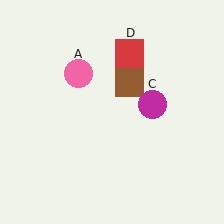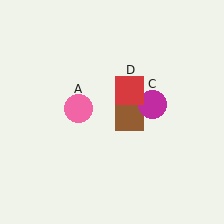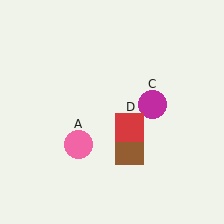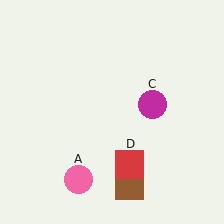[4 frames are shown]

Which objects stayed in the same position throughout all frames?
Magenta circle (object C) remained stationary.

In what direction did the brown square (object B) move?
The brown square (object B) moved down.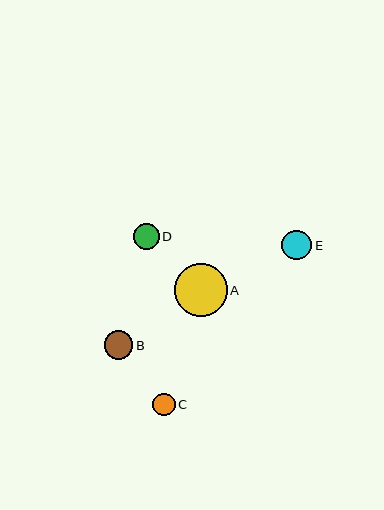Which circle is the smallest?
Circle C is the smallest with a size of approximately 22 pixels.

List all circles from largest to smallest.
From largest to smallest: A, E, B, D, C.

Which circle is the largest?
Circle A is the largest with a size of approximately 53 pixels.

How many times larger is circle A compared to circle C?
Circle A is approximately 2.4 times the size of circle C.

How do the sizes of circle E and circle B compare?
Circle E and circle B are approximately the same size.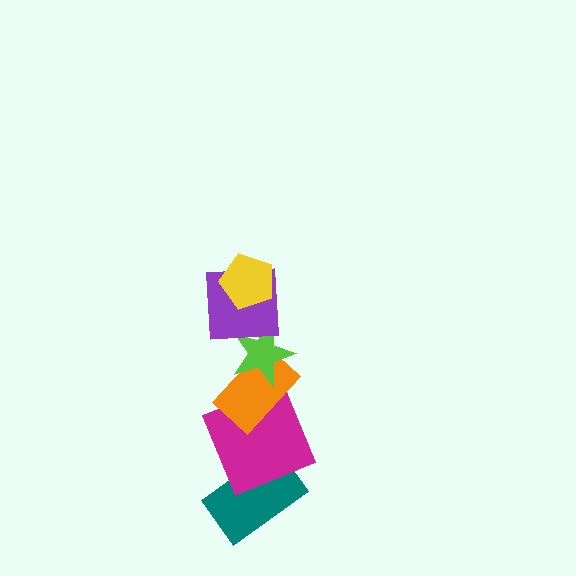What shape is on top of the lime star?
The purple square is on top of the lime star.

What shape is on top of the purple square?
The yellow pentagon is on top of the purple square.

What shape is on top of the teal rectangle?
The magenta square is on top of the teal rectangle.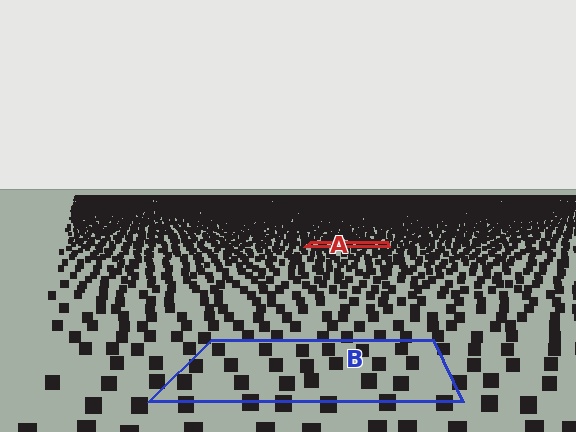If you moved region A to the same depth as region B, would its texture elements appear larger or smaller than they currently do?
They would appear larger. At a closer depth, the same texture elements are projected at a bigger on-screen size.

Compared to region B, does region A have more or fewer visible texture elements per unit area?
Region A has more texture elements per unit area — they are packed more densely because it is farther away.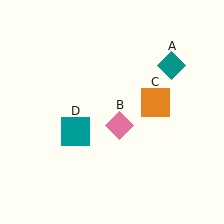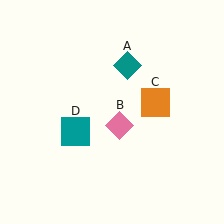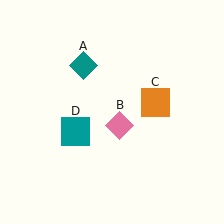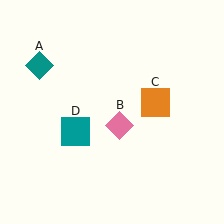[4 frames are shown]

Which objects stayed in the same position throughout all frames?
Pink diamond (object B) and orange square (object C) and teal square (object D) remained stationary.